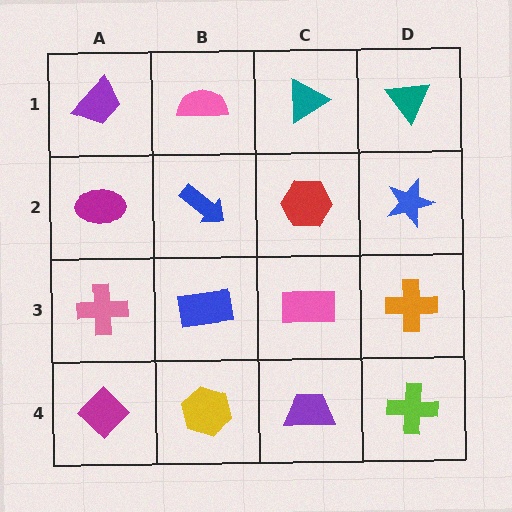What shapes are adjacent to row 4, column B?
A blue rectangle (row 3, column B), a magenta diamond (row 4, column A), a purple trapezoid (row 4, column C).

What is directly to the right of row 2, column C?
A blue star.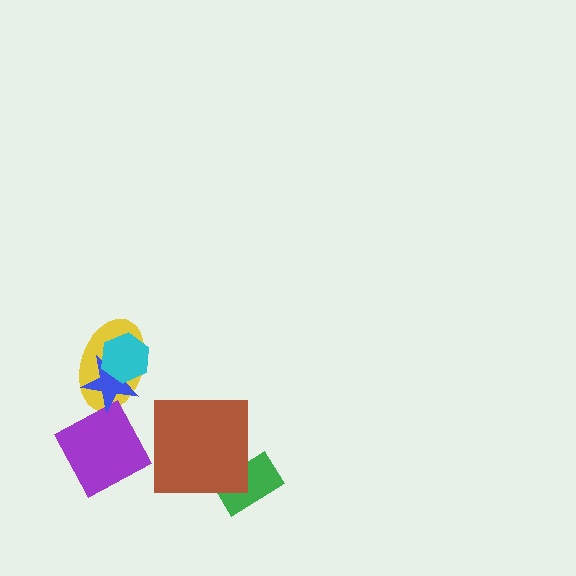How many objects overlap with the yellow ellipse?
2 objects overlap with the yellow ellipse.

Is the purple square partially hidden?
No, no other shape covers it.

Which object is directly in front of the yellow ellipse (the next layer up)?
The blue star is directly in front of the yellow ellipse.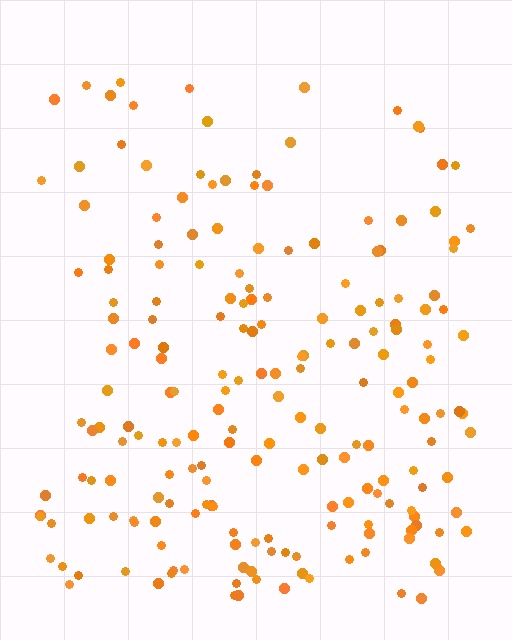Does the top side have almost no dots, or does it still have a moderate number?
Still a moderate number, just noticeably fewer than the bottom.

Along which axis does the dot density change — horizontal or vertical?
Vertical.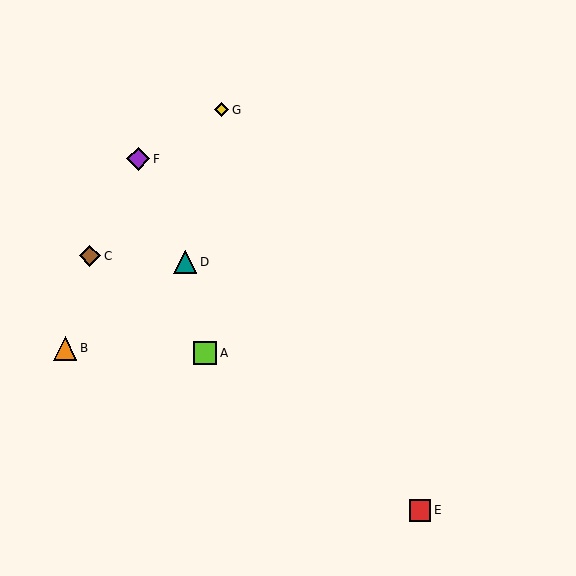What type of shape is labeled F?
Shape F is a purple diamond.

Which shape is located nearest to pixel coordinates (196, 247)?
The teal triangle (labeled D) at (185, 262) is nearest to that location.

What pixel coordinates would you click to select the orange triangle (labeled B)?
Click at (65, 348) to select the orange triangle B.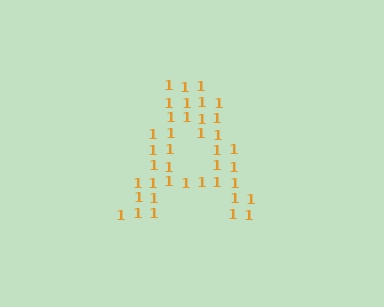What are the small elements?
The small elements are digit 1's.